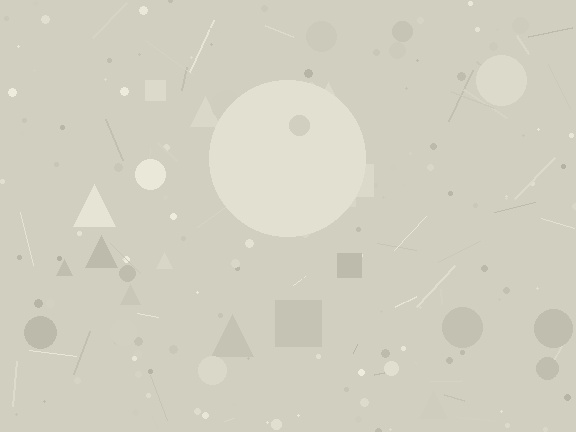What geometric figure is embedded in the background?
A circle is embedded in the background.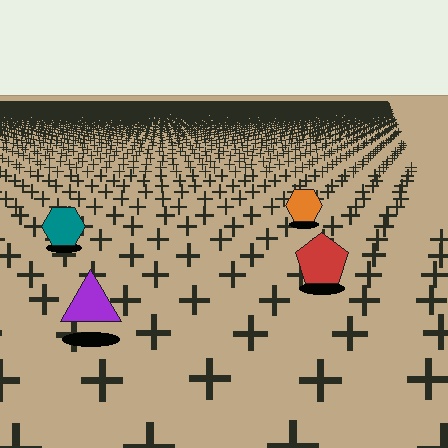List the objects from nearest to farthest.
From nearest to farthest: the purple triangle, the red pentagon, the teal hexagon, the orange hexagon.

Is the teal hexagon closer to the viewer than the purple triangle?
No. The purple triangle is closer — you can tell from the texture gradient: the ground texture is coarser near it.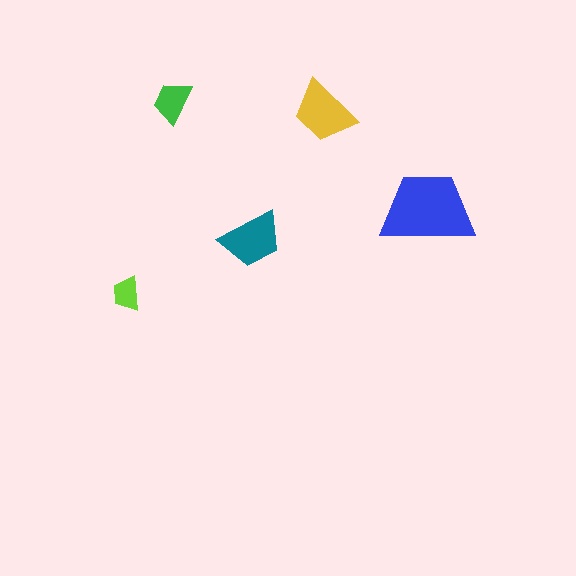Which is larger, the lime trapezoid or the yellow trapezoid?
The yellow one.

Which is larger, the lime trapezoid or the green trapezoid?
The green one.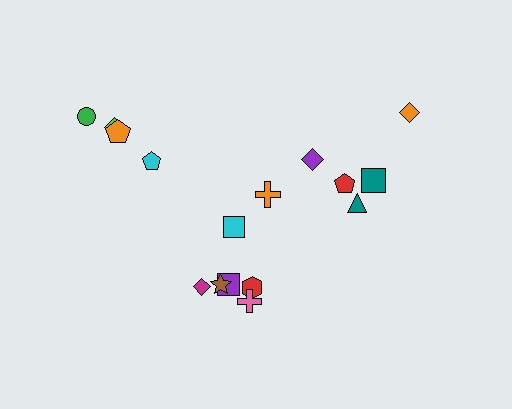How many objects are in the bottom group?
There are 6 objects.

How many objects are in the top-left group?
There are 4 objects.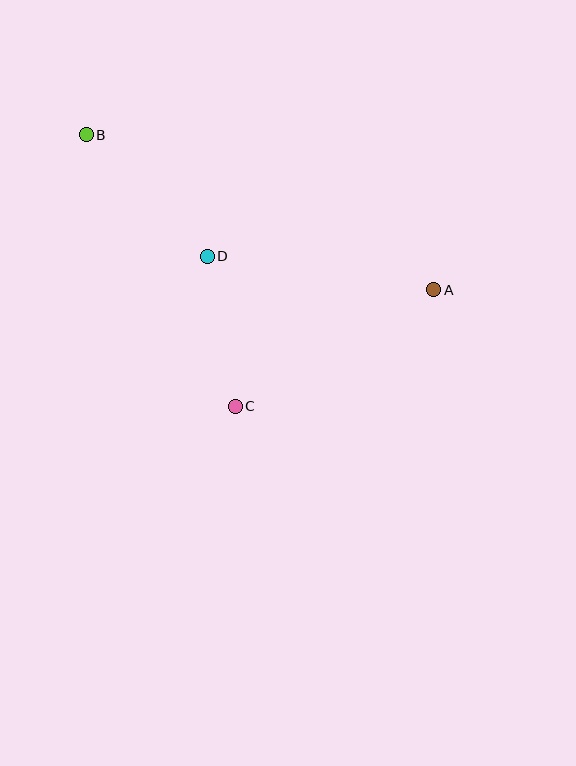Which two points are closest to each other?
Points C and D are closest to each other.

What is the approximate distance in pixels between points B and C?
The distance between B and C is approximately 310 pixels.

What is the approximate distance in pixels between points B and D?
The distance between B and D is approximately 172 pixels.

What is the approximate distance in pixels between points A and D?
The distance between A and D is approximately 229 pixels.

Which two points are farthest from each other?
Points A and B are farthest from each other.